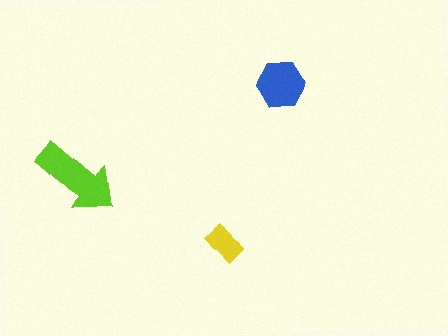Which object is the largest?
The lime arrow.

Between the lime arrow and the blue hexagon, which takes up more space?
The lime arrow.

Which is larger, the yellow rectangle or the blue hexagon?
The blue hexagon.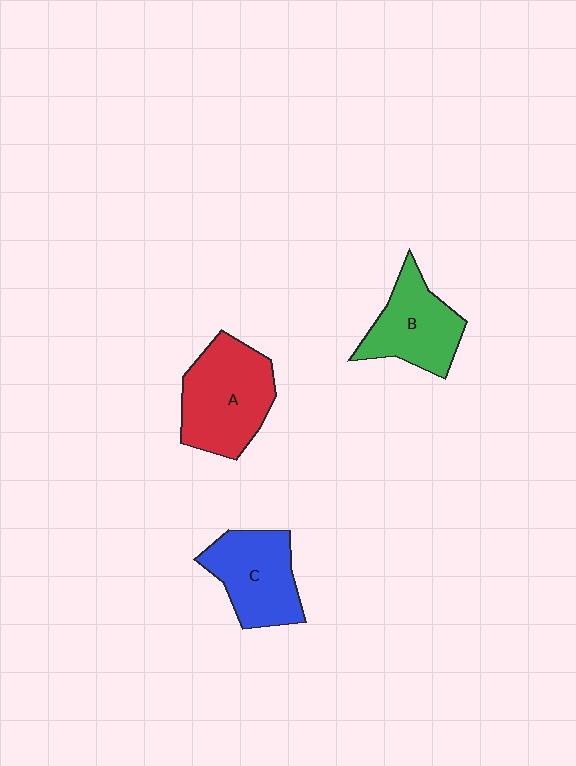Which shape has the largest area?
Shape A (red).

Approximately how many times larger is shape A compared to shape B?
Approximately 1.3 times.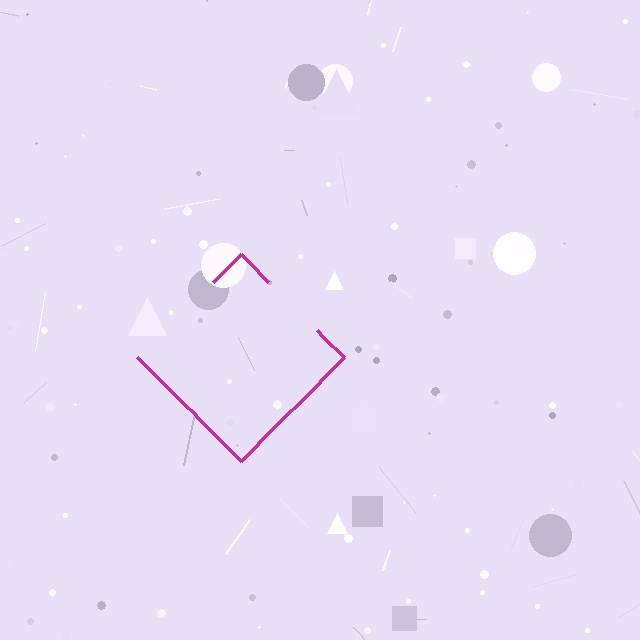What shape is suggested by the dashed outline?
The dashed outline suggests a diamond.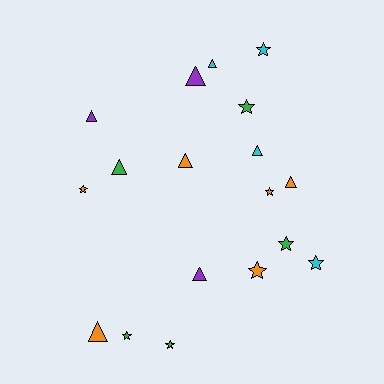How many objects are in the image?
There are 18 objects.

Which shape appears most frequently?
Triangle, with 9 objects.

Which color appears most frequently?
Orange, with 6 objects.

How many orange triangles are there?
There are 3 orange triangles.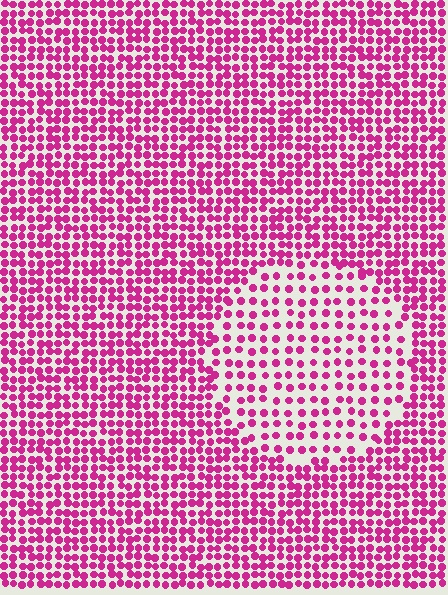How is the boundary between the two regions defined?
The boundary is defined by a change in element density (approximately 1.9x ratio). All elements are the same color, size, and shape.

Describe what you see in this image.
The image contains small magenta elements arranged at two different densities. A circle-shaped region is visible where the elements are less densely packed than the surrounding area.